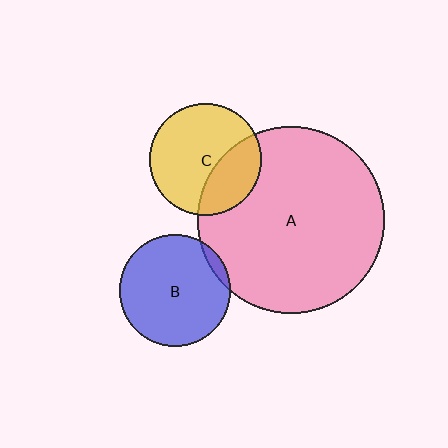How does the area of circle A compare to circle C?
Approximately 2.8 times.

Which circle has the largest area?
Circle A (pink).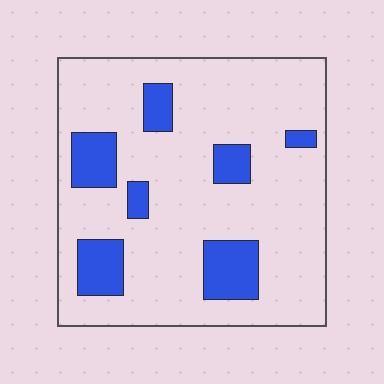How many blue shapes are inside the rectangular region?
7.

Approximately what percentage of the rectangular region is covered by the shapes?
Approximately 20%.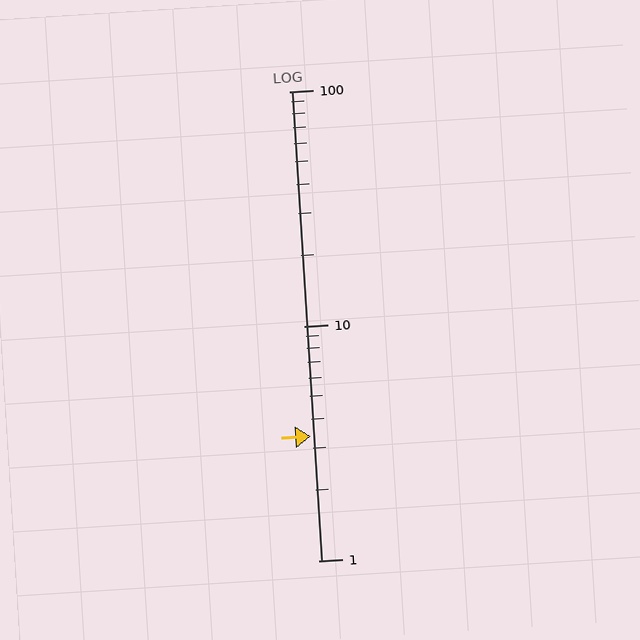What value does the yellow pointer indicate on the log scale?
The pointer indicates approximately 3.4.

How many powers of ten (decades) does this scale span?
The scale spans 2 decades, from 1 to 100.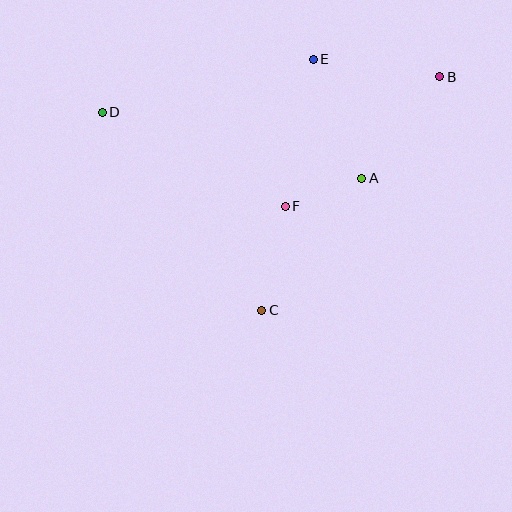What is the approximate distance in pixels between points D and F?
The distance between D and F is approximately 206 pixels.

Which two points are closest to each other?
Points A and F are closest to each other.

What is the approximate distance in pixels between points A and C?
The distance between A and C is approximately 166 pixels.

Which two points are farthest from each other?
Points B and D are farthest from each other.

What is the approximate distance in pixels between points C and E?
The distance between C and E is approximately 256 pixels.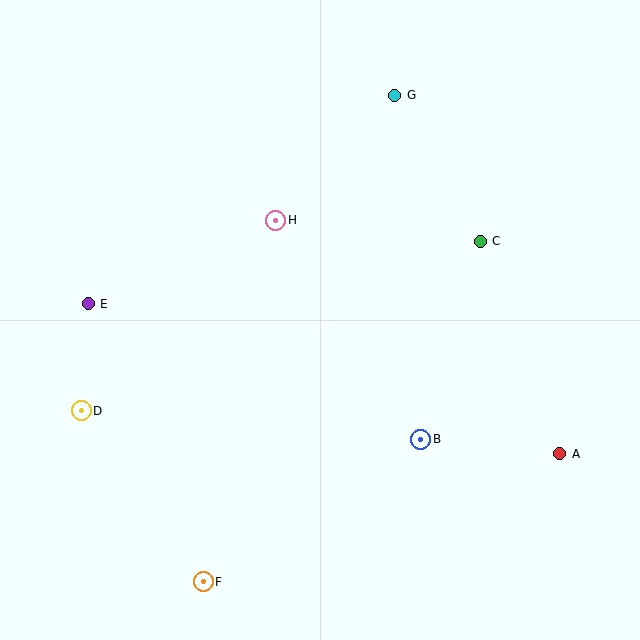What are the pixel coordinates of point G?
Point G is at (395, 95).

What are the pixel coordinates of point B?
Point B is at (421, 439).